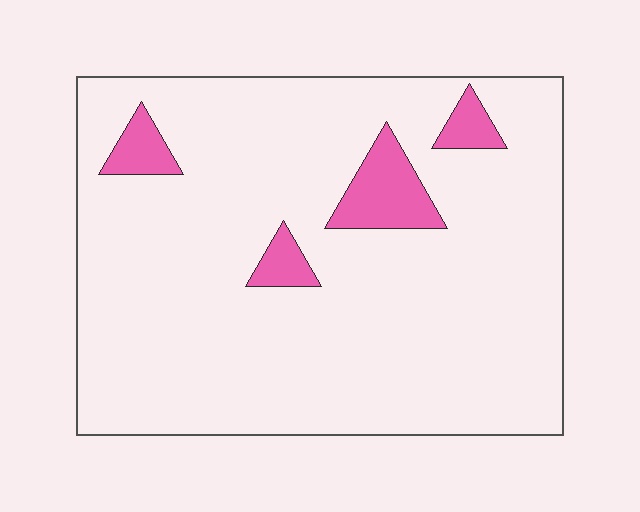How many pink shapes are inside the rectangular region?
4.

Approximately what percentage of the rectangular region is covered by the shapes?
Approximately 10%.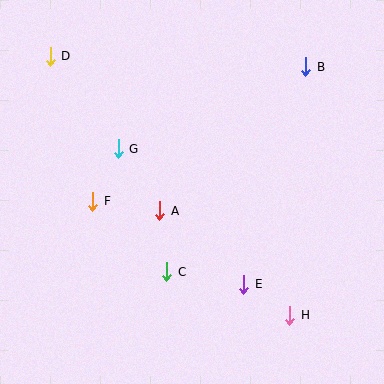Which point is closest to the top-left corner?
Point D is closest to the top-left corner.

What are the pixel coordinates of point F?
Point F is at (93, 201).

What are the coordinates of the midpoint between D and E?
The midpoint between D and E is at (147, 170).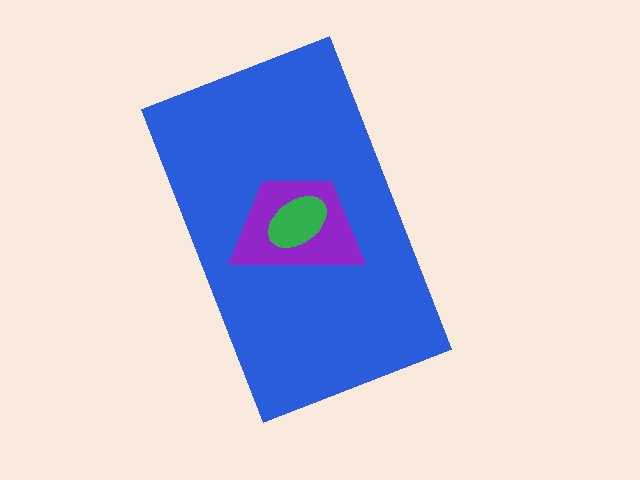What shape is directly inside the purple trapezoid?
The green ellipse.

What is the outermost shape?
The blue rectangle.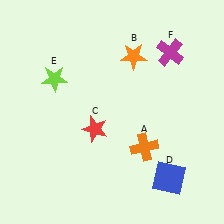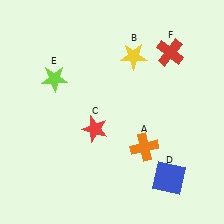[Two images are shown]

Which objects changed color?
B changed from orange to yellow. F changed from magenta to red.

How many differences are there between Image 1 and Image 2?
There are 2 differences between the two images.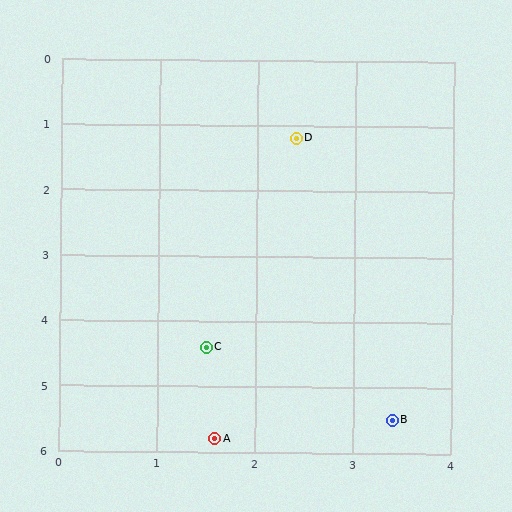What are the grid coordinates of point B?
Point B is at approximately (3.4, 5.5).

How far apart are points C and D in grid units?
Points C and D are about 3.3 grid units apart.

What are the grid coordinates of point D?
Point D is at approximately (2.4, 1.2).